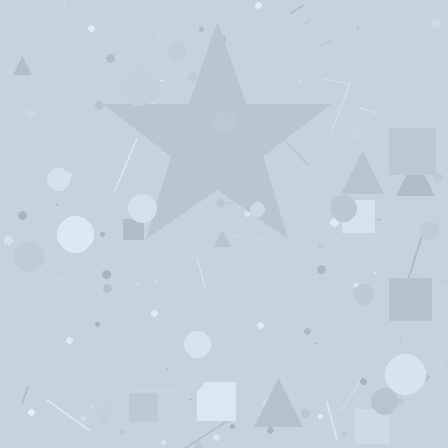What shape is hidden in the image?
A star is hidden in the image.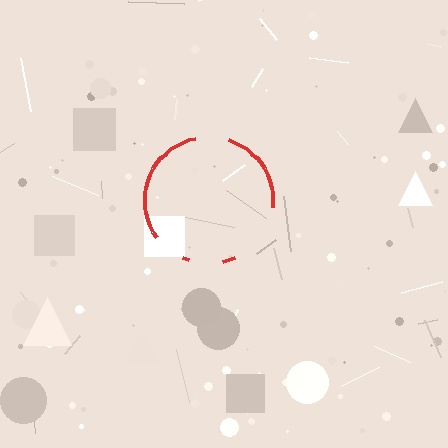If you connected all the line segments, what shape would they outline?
They would outline a circle.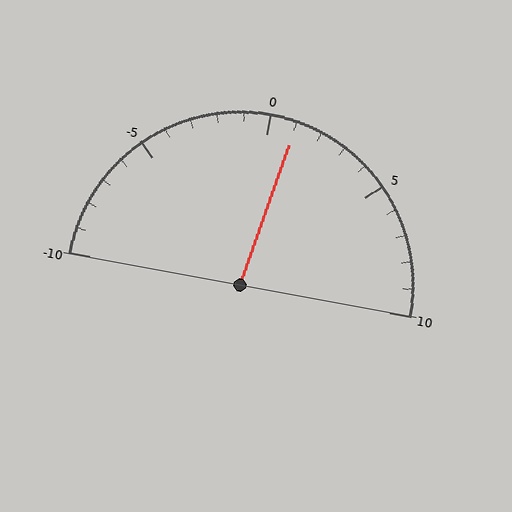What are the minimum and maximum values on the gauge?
The gauge ranges from -10 to 10.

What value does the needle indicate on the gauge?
The needle indicates approximately 1.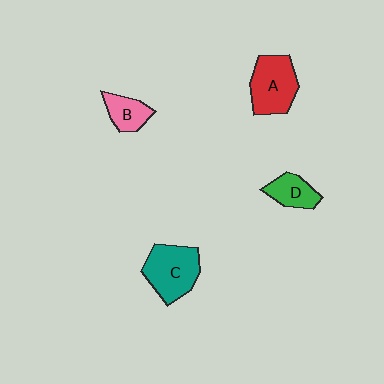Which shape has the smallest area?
Shape B (pink).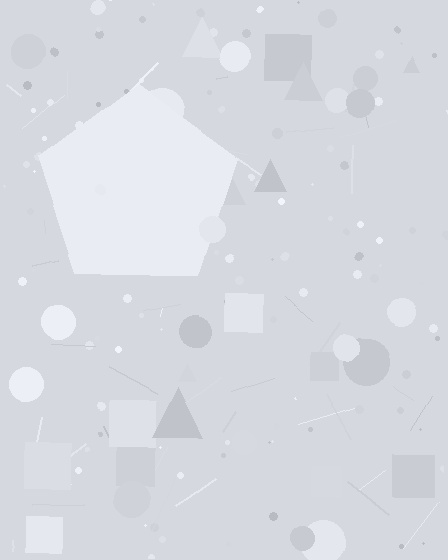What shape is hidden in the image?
A pentagon is hidden in the image.